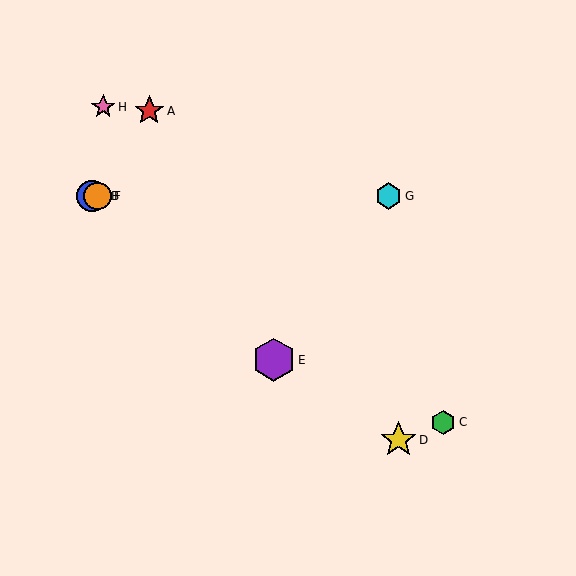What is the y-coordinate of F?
Object F is at y≈196.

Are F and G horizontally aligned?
Yes, both are at y≈196.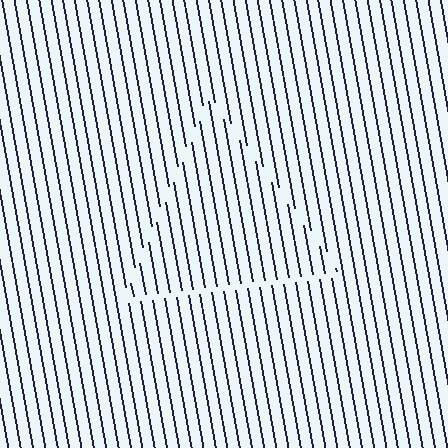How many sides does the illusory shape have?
3 sides — the line-ends trace a triangle.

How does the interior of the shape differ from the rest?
The interior of the shape contains the same grating, shifted by half a period — the contour is defined by the phase discontinuity where line-ends from the inner and outer gratings abut.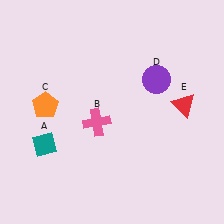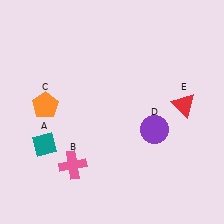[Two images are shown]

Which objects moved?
The objects that moved are: the pink cross (B), the purple circle (D).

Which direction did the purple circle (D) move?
The purple circle (D) moved down.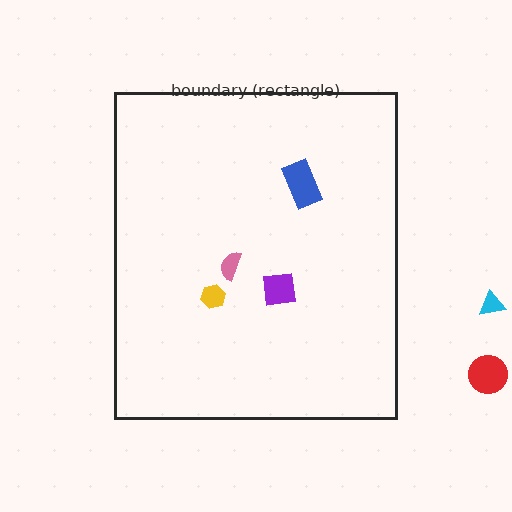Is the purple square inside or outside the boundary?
Inside.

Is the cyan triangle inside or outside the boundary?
Outside.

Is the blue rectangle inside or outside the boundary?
Inside.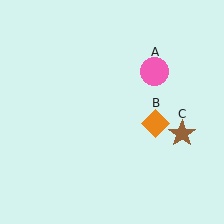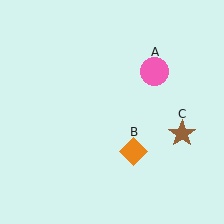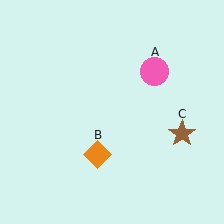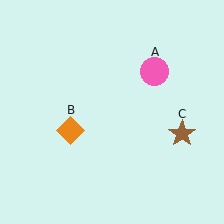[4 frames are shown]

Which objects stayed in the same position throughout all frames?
Pink circle (object A) and brown star (object C) remained stationary.